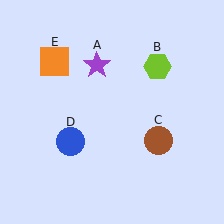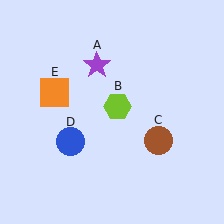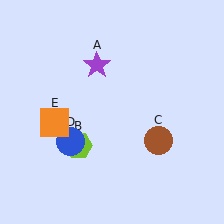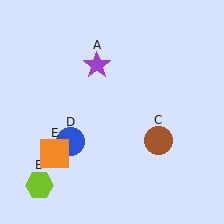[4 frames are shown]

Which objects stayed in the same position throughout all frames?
Purple star (object A) and brown circle (object C) and blue circle (object D) remained stationary.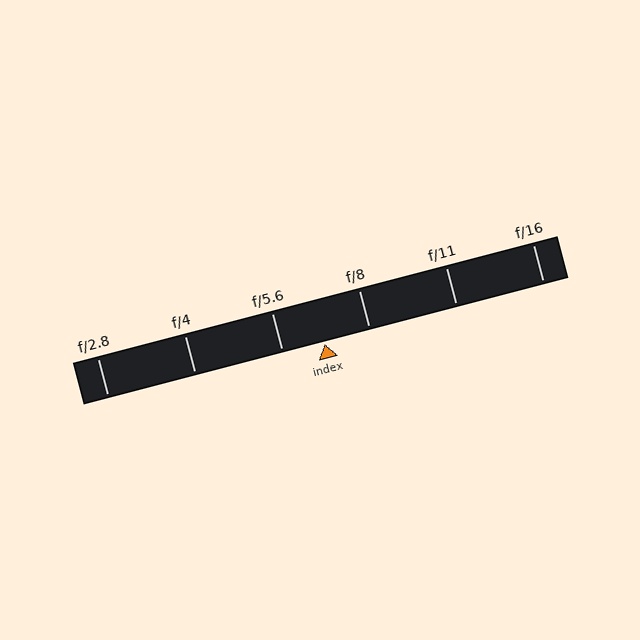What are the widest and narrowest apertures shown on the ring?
The widest aperture shown is f/2.8 and the narrowest is f/16.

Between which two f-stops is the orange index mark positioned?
The index mark is between f/5.6 and f/8.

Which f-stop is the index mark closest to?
The index mark is closest to f/5.6.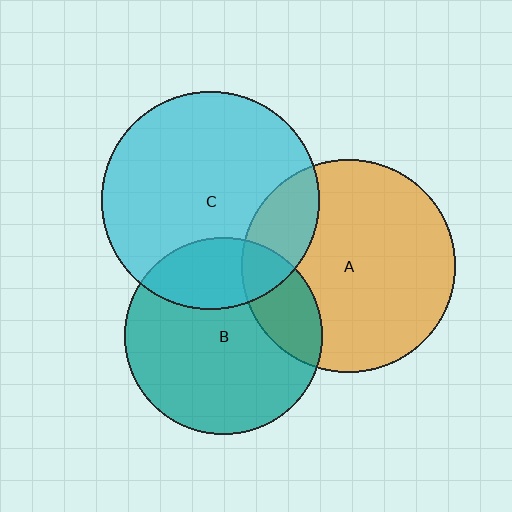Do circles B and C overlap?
Yes.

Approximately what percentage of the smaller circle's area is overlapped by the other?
Approximately 25%.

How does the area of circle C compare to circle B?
Approximately 1.2 times.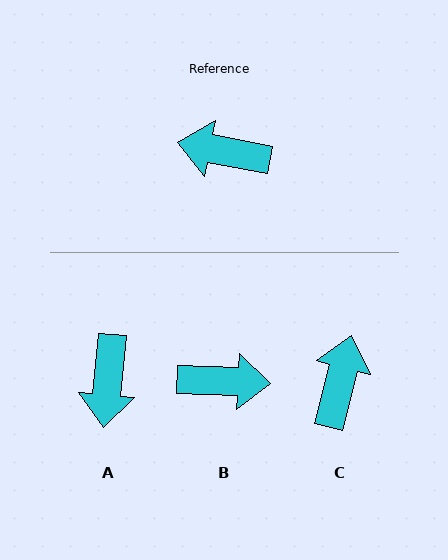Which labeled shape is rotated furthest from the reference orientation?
B, about 171 degrees away.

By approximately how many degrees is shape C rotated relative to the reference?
Approximately 93 degrees clockwise.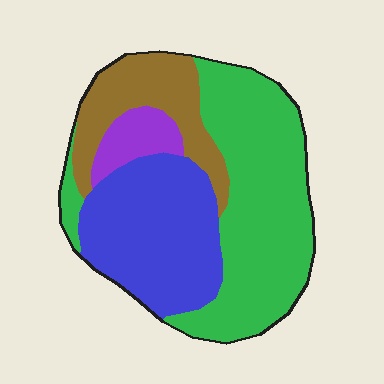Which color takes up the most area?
Green, at roughly 45%.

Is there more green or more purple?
Green.